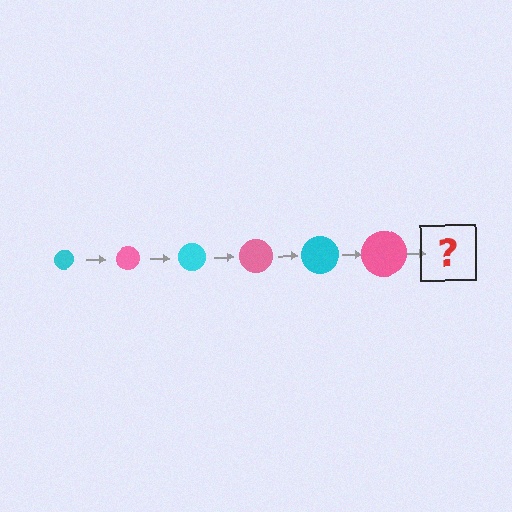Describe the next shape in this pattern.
It should be a cyan circle, larger than the previous one.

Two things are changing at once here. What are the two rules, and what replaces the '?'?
The two rules are that the circle grows larger each step and the color cycles through cyan and pink. The '?' should be a cyan circle, larger than the previous one.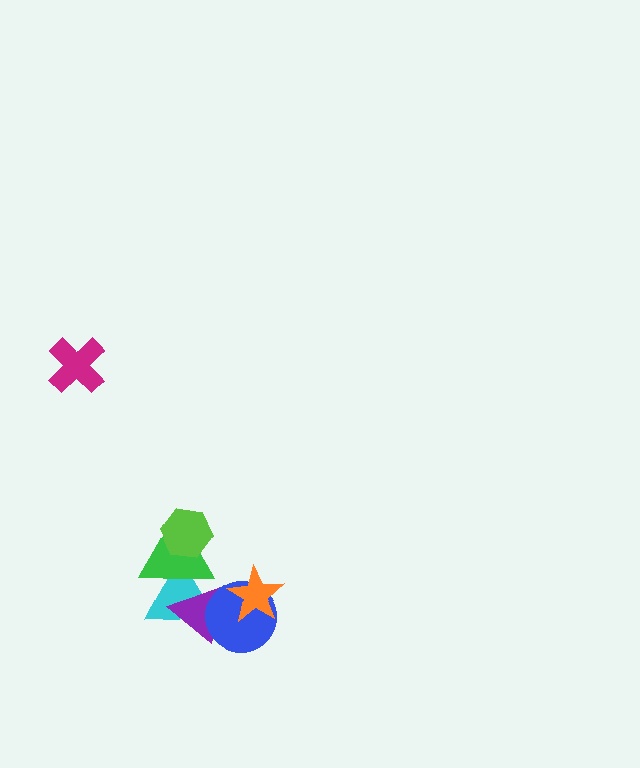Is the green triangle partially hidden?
Yes, it is partially covered by another shape.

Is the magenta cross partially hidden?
No, no other shape covers it.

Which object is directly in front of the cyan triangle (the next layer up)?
The purple triangle is directly in front of the cyan triangle.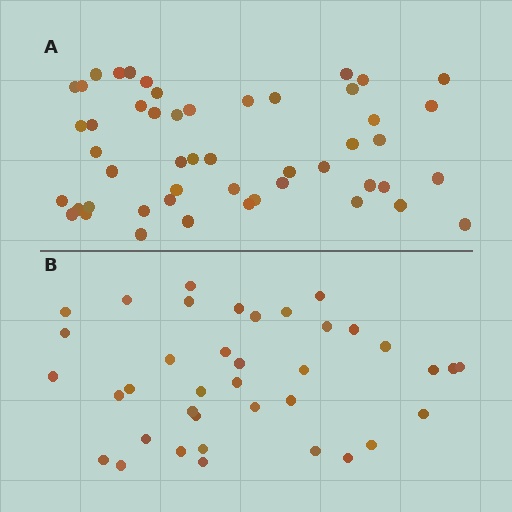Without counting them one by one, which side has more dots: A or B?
Region A (the top region) has more dots.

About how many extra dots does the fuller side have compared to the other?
Region A has roughly 12 or so more dots than region B.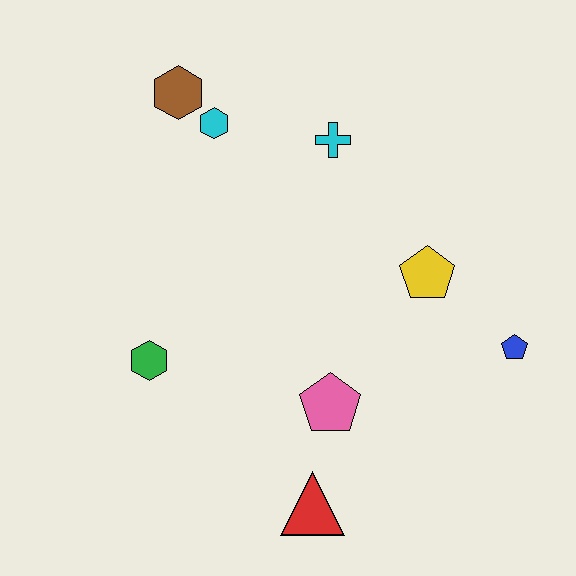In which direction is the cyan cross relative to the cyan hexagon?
The cyan cross is to the right of the cyan hexagon.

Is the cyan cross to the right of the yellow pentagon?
No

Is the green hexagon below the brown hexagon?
Yes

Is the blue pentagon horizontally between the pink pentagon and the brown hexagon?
No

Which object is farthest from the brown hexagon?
The red triangle is farthest from the brown hexagon.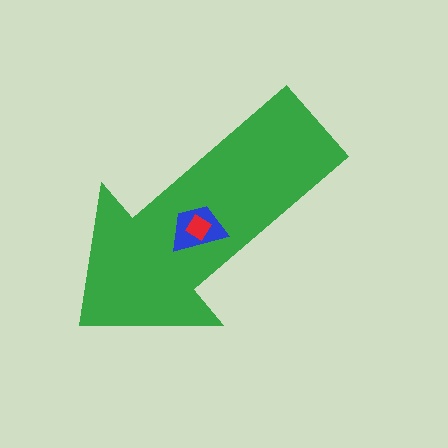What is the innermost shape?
The red diamond.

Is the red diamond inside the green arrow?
Yes.